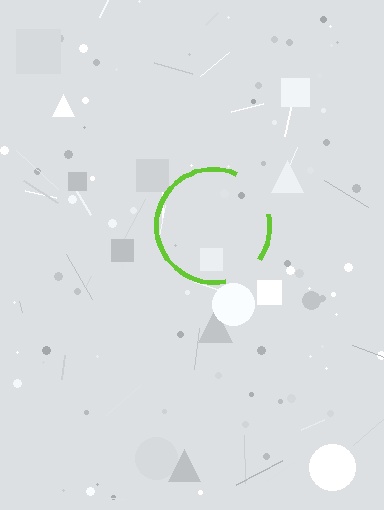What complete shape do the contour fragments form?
The contour fragments form a circle.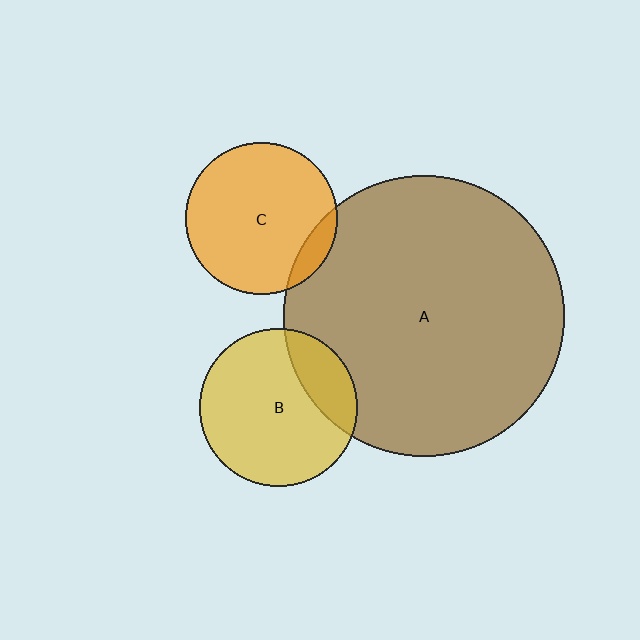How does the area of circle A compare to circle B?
Approximately 3.2 times.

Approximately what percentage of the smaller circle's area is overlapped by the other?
Approximately 20%.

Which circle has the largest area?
Circle A (brown).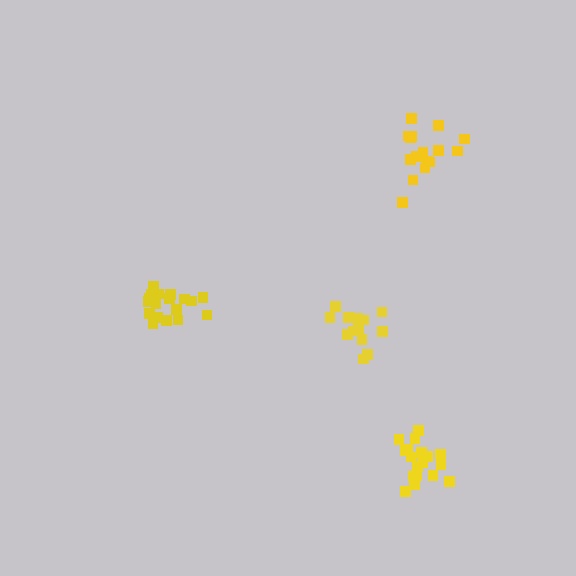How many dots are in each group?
Group 1: 16 dots, Group 2: 18 dots, Group 3: 13 dots, Group 4: 18 dots (65 total).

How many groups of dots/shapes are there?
There are 4 groups.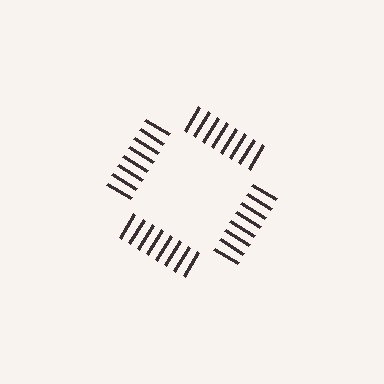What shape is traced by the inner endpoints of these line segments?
An illusory square — the line segments terminate on its edges but no continuous stroke is drawn.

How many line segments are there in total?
32 — 8 along each of the 4 edges.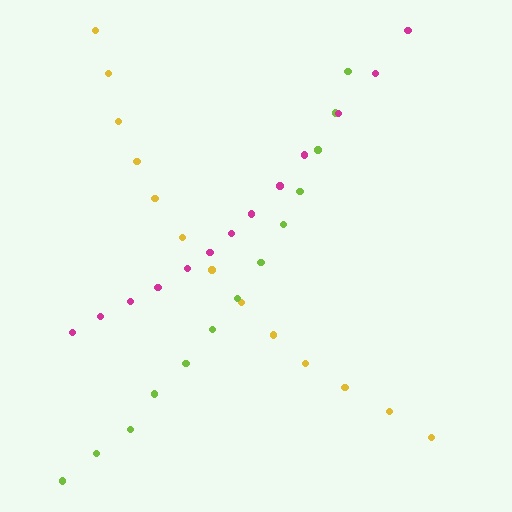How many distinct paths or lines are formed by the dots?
There are 3 distinct paths.